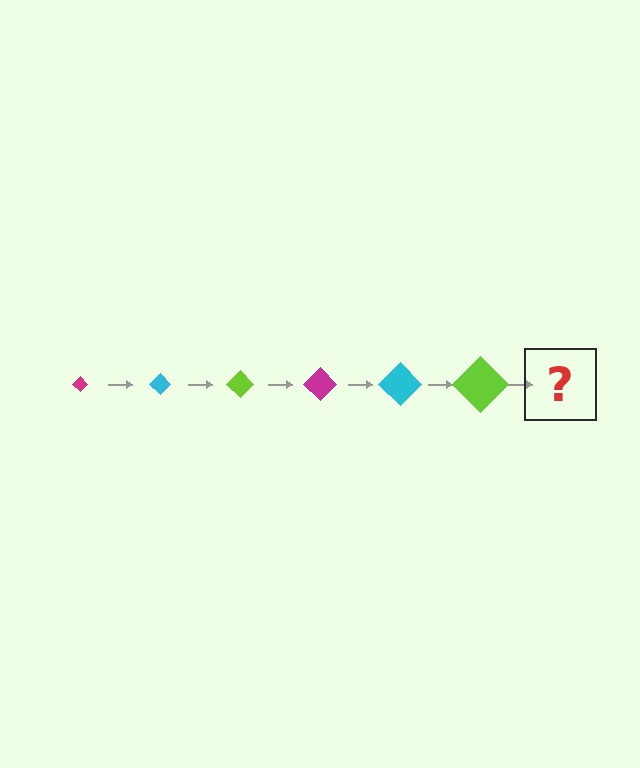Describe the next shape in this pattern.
It should be a magenta diamond, larger than the previous one.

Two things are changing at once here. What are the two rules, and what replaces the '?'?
The two rules are that the diamond grows larger each step and the color cycles through magenta, cyan, and lime. The '?' should be a magenta diamond, larger than the previous one.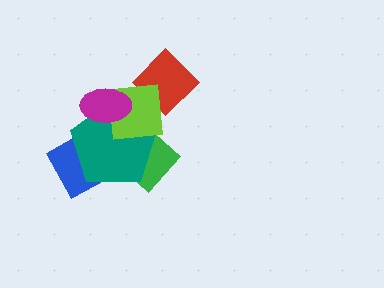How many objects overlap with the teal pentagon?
4 objects overlap with the teal pentagon.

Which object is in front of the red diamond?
The lime square is in front of the red diamond.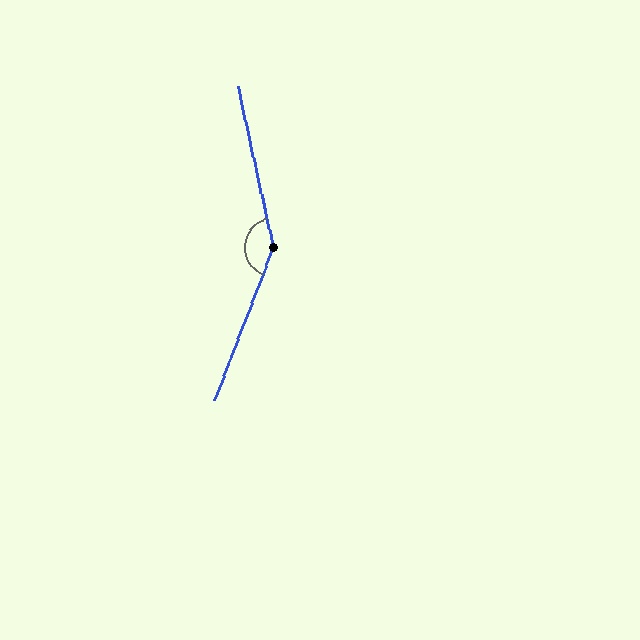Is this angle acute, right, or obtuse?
It is obtuse.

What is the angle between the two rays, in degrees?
Approximately 146 degrees.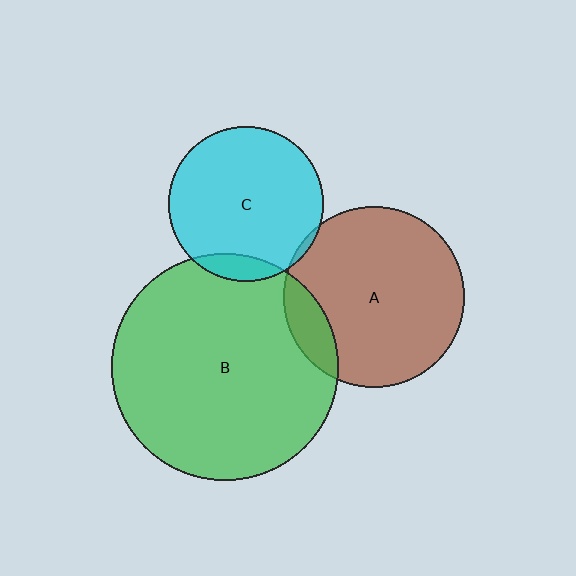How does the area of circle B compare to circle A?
Approximately 1.6 times.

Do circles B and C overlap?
Yes.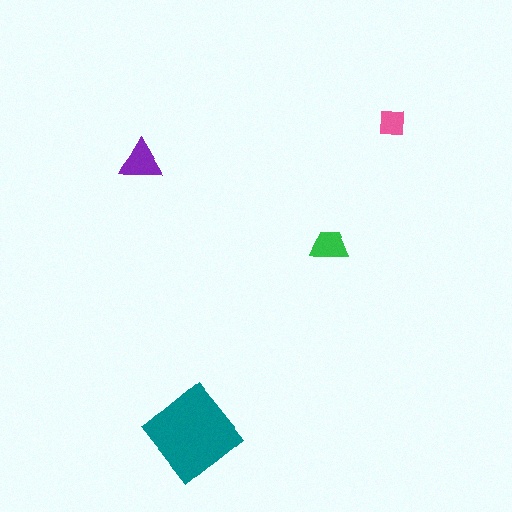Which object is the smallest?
The pink square.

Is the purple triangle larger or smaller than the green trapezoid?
Larger.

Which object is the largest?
The teal diamond.